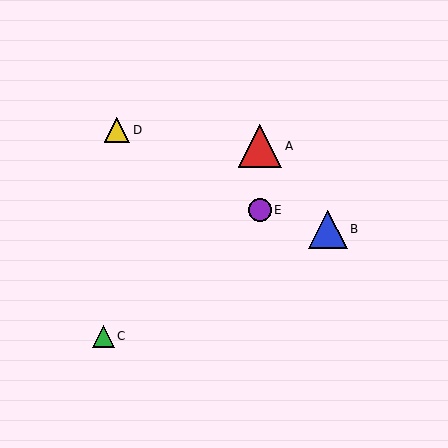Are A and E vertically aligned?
Yes, both are at x≈260.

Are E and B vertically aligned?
No, E is at x≈260 and B is at x≈328.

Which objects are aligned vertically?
Objects A, E are aligned vertically.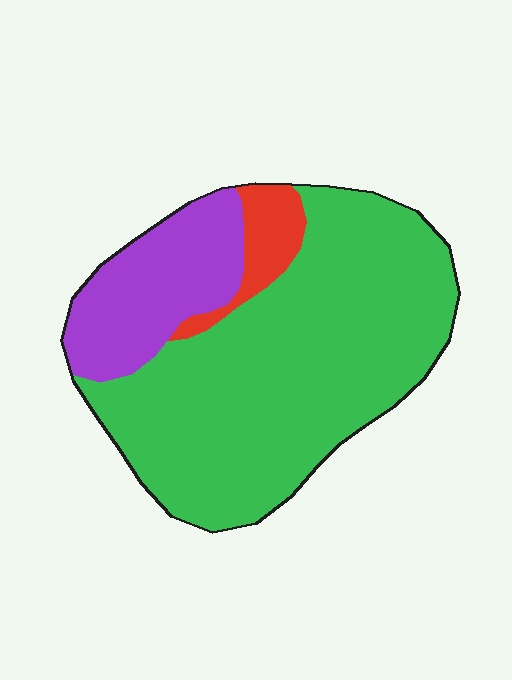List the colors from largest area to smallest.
From largest to smallest: green, purple, red.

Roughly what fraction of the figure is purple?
Purple covers 21% of the figure.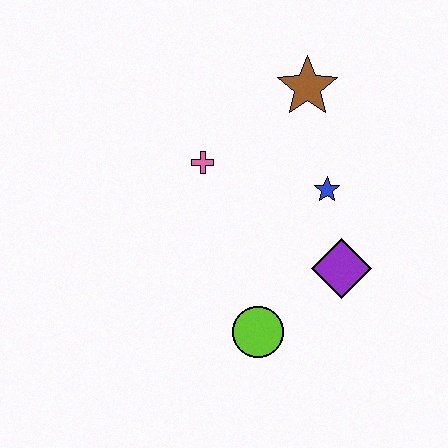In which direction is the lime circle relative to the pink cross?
The lime circle is below the pink cross.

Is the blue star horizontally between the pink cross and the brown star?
No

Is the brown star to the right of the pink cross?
Yes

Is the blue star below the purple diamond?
No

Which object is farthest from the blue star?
The lime circle is farthest from the blue star.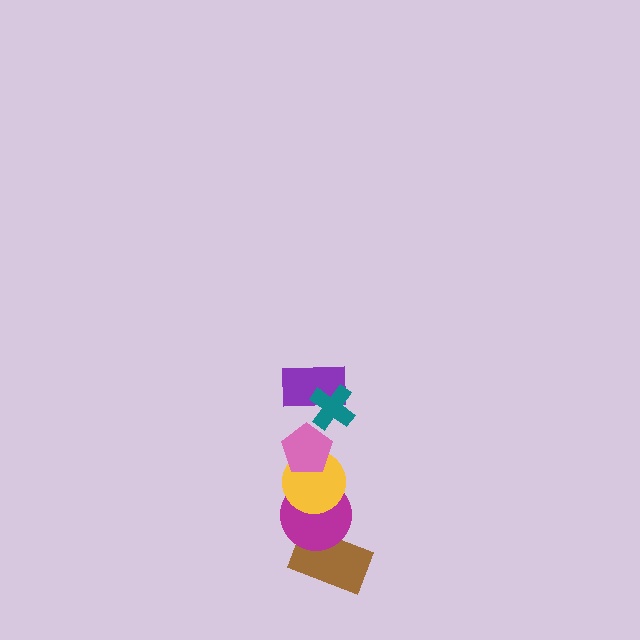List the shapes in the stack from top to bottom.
From top to bottom: the teal cross, the purple rectangle, the pink pentagon, the yellow circle, the magenta circle, the brown rectangle.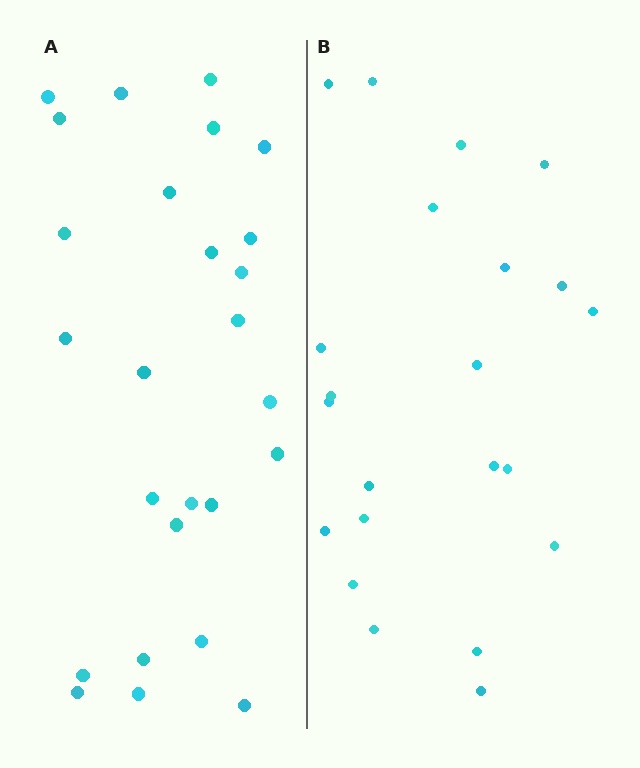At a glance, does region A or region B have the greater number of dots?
Region A (the left region) has more dots.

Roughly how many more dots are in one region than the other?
Region A has about 4 more dots than region B.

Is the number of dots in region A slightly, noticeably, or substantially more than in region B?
Region A has only slightly more — the two regions are fairly close. The ratio is roughly 1.2 to 1.